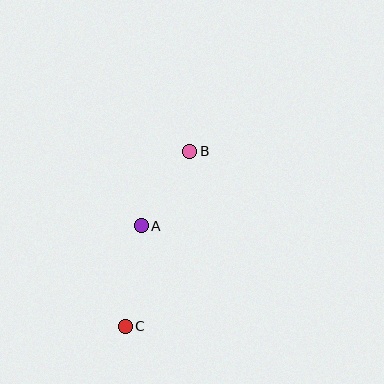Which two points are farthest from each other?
Points B and C are farthest from each other.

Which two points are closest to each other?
Points A and B are closest to each other.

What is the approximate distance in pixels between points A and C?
The distance between A and C is approximately 102 pixels.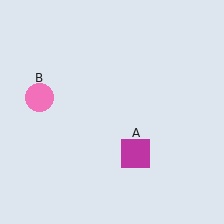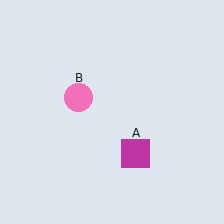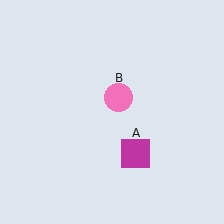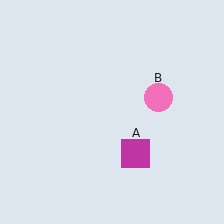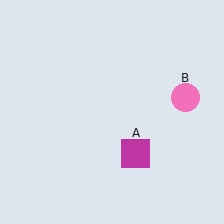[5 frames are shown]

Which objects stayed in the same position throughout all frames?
Magenta square (object A) remained stationary.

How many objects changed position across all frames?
1 object changed position: pink circle (object B).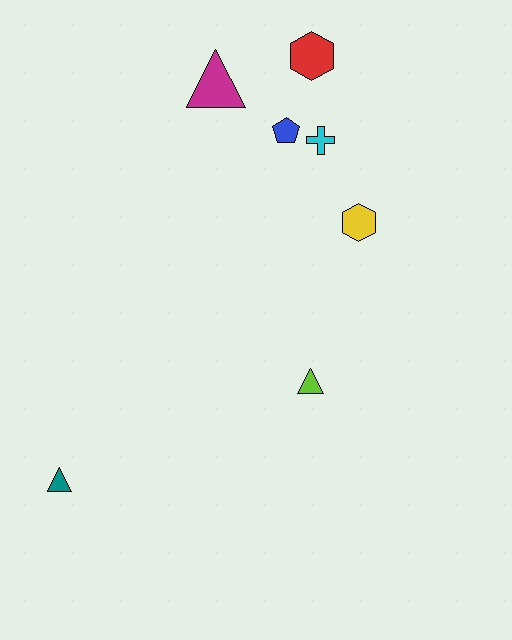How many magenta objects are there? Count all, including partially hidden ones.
There is 1 magenta object.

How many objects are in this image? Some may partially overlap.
There are 7 objects.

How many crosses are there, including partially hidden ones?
There is 1 cross.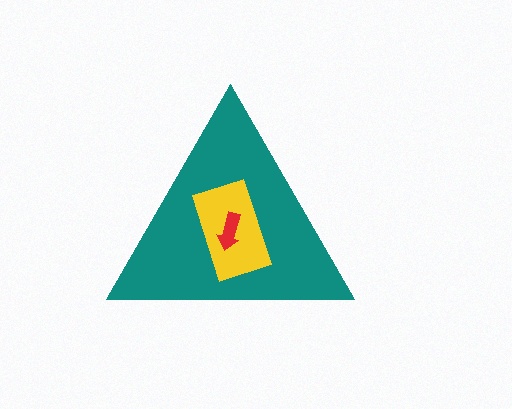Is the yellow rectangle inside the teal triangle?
Yes.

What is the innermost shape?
The red arrow.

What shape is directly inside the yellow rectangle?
The red arrow.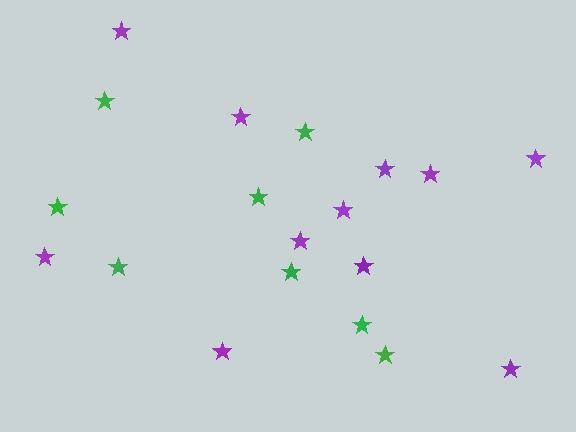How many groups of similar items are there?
There are 2 groups: one group of purple stars (11) and one group of green stars (8).